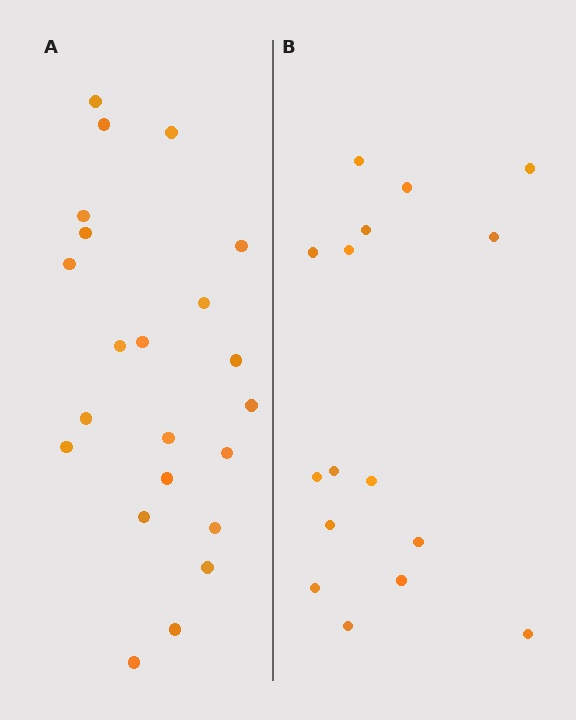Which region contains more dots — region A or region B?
Region A (the left region) has more dots.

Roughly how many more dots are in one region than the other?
Region A has about 6 more dots than region B.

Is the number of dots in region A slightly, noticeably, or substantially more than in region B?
Region A has noticeably more, but not dramatically so. The ratio is roughly 1.4 to 1.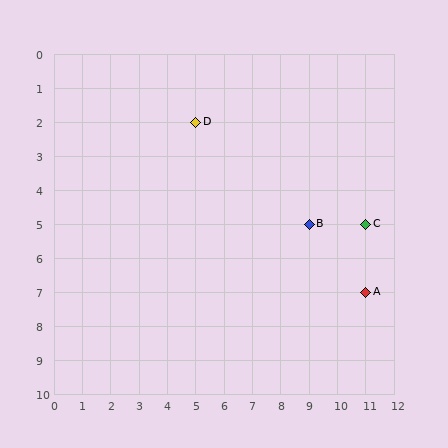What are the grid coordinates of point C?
Point C is at grid coordinates (11, 5).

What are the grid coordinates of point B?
Point B is at grid coordinates (9, 5).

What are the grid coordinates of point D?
Point D is at grid coordinates (5, 2).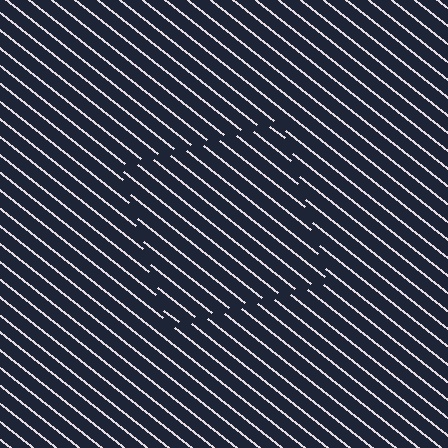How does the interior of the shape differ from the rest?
The interior of the shape contains the same grating, shifted by half a period — the contour is defined by the phase discontinuity where line-ends from the inner and outer gratings abut.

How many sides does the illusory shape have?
4 sides — the line-ends trace a square.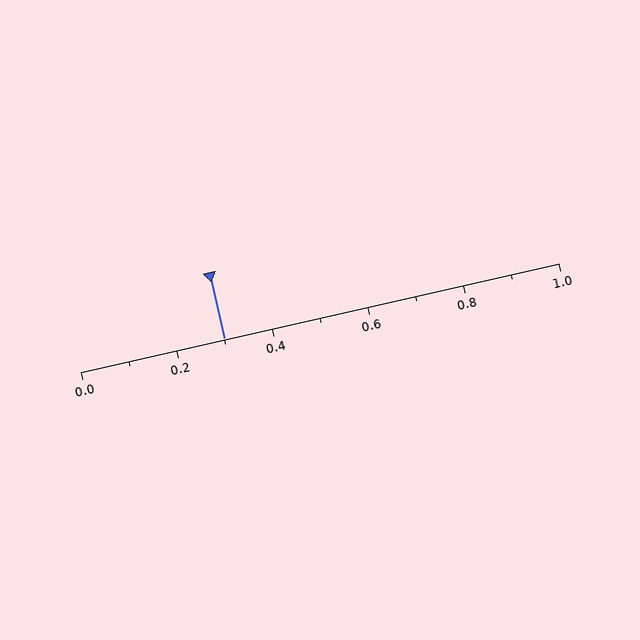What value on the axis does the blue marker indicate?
The marker indicates approximately 0.3.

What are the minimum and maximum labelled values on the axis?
The axis runs from 0.0 to 1.0.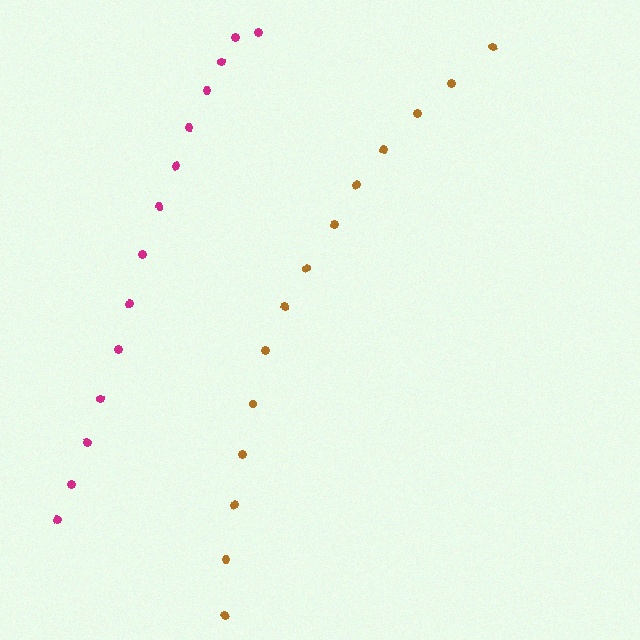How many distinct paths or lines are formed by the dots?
There are 2 distinct paths.